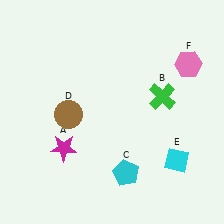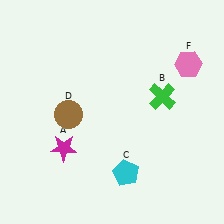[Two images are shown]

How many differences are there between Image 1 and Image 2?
There is 1 difference between the two images.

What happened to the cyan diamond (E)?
The cyan diamond (E) was removed in Image 2. It was in the bottom-right area of Image 1.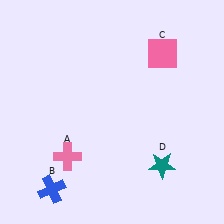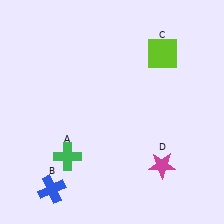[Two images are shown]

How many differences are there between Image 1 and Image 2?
There are 3 differences between the two images.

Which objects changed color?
A changed from pink to green. C changed from pink to lime. D changed from teal to magenta.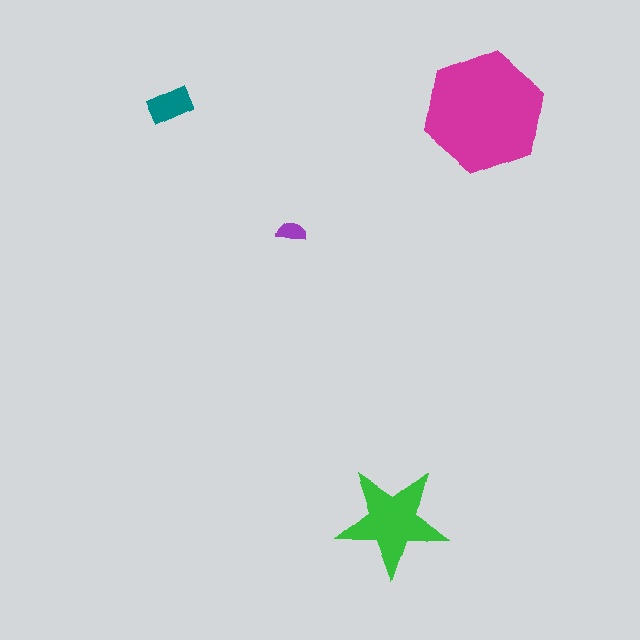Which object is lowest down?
The green star is bottommost.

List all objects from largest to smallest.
The magenta hexagon, the green star, the teal rectangle, the purple semicircle.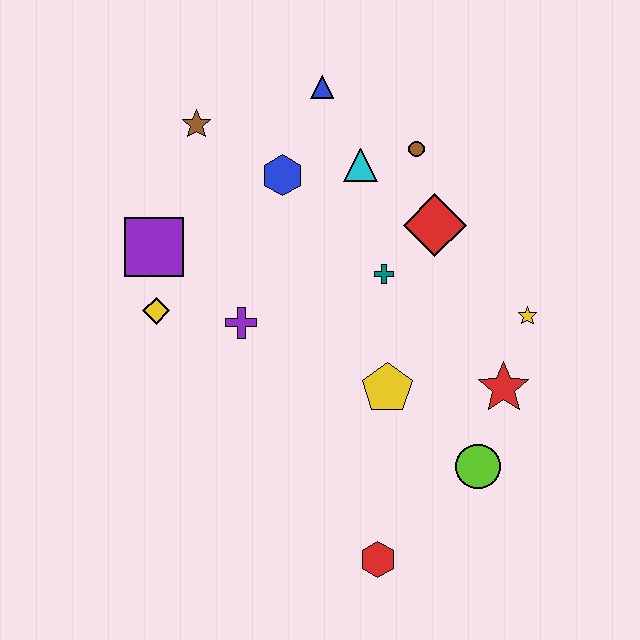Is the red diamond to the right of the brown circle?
Yes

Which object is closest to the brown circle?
The cyan triangle is closest to the brown circle.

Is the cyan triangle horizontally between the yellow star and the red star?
No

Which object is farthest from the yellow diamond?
The yellow star is farthest from the yellow diamond.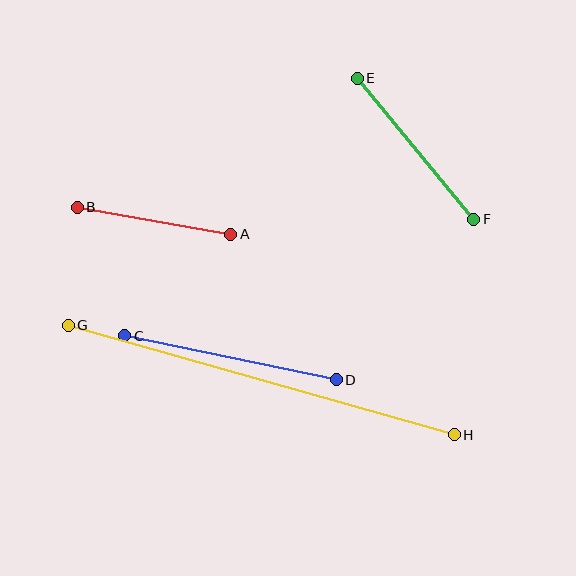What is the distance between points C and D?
The distance is approximately 216 pixels.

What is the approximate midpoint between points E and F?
The midpoint is at approximately (416, 149) pixels.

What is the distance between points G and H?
The distance is approximately 401 pixels.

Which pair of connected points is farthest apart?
Points G and H are farthest apart.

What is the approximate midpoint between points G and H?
The midpoint is at approximately (261, 380) pixels.